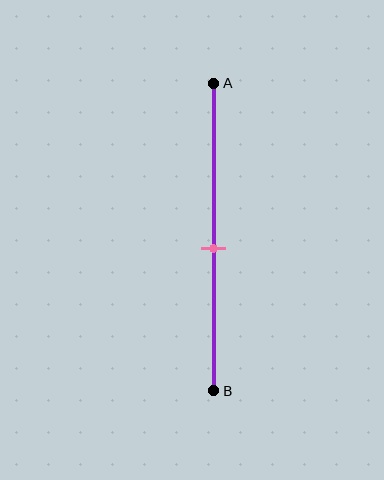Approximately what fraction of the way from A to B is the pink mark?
The pink mark is approximately 55% of the way from A to B.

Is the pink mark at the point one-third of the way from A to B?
No, the mark is at about 55% from A, not at the 33% one-third point.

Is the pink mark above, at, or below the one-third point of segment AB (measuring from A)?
The pink mark is below the one-third point of segment AB.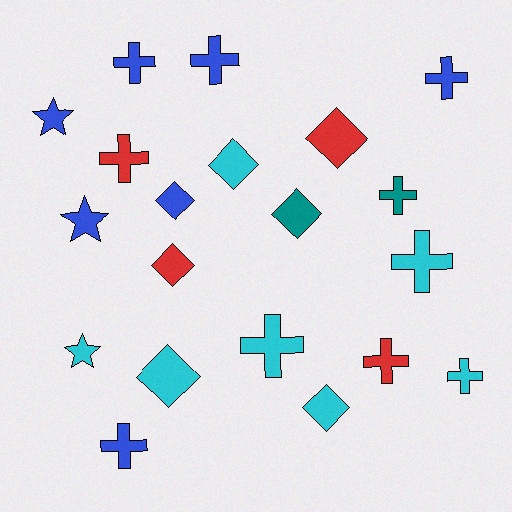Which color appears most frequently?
Cyan, with 7 objects.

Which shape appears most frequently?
Cross, with 10 objects.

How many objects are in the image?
There are 20 objects.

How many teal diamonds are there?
There is 1 teal diamond.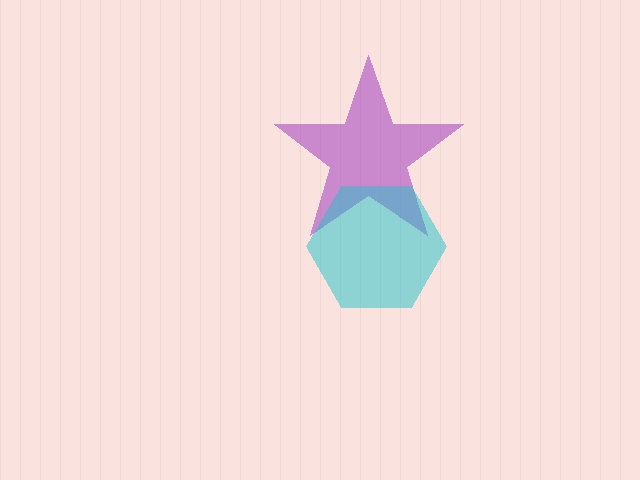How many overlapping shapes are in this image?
There are 2 overlapping shapes in the image.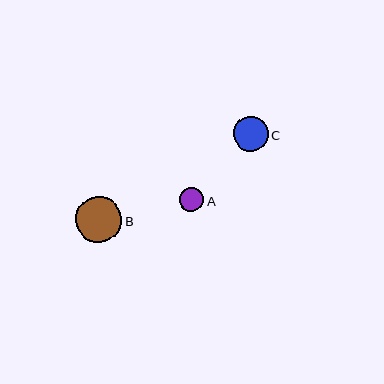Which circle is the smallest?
Circle A is the smallest with a size of approximately 24 pixels.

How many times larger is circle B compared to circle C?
Circle B is approximately 1.3 times the size of circle C.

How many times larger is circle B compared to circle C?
Circle B is approximately 1.3 times the size of circle C.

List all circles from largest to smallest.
From largest to smallest: B, C, A.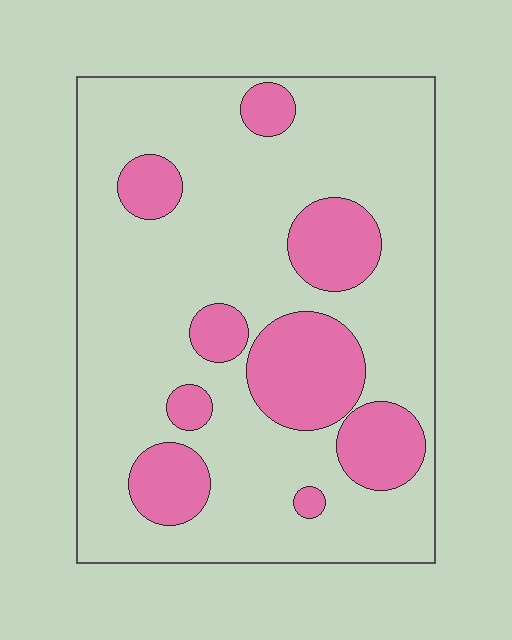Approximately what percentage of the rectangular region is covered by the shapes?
Approximately 25%.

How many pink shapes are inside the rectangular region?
9.